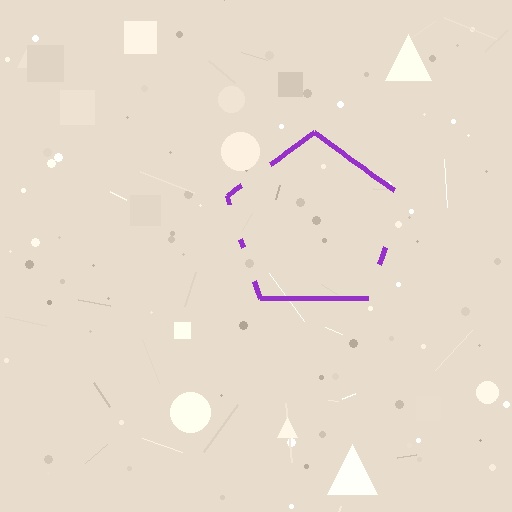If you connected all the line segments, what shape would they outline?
They would outline a pentagon.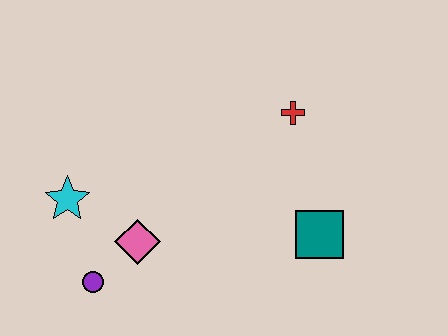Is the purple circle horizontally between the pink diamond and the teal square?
No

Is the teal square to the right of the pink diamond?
Yes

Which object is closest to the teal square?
The red cross is closest to the teal square.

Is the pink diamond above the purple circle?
Yes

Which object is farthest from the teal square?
The cyan star is farthest from the teal square.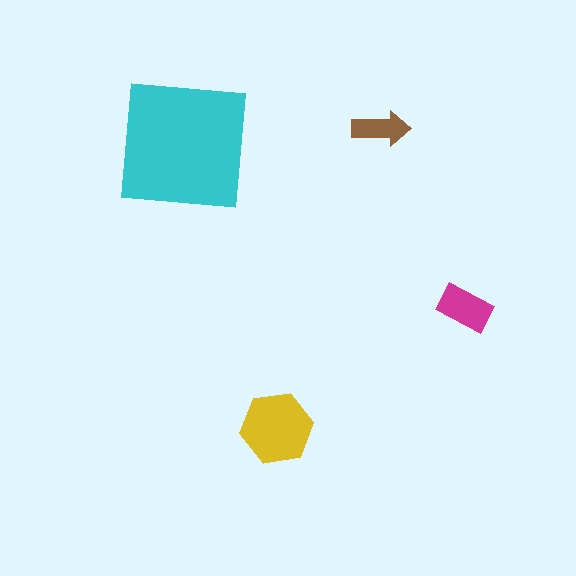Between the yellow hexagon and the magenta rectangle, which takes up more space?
The yellow hexagon.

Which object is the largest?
The cyan square.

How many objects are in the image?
There are 4 objects in the image.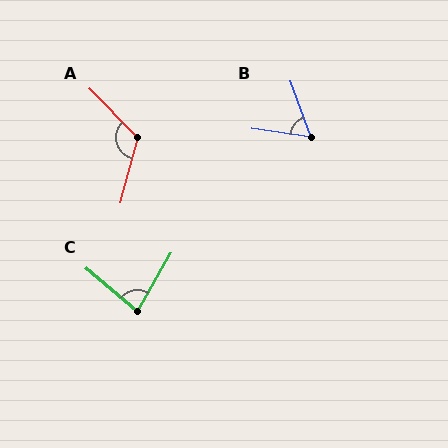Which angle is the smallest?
B, at approximately 62 degrees.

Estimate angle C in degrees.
Approximately 79 degrees.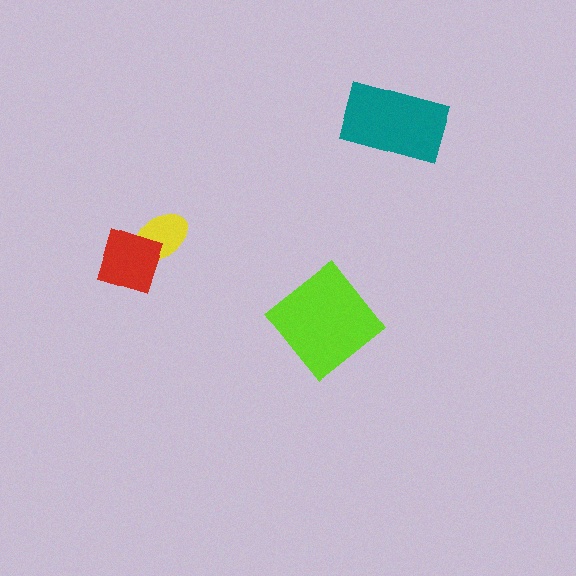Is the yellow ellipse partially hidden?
Yes, it is partially covered by another shape.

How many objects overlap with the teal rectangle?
0 objects overlap with the teal rectangle.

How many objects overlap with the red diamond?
1 object overlaps with the red diamond.